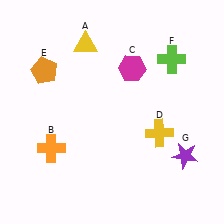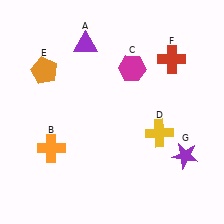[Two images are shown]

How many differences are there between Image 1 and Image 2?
There are 2 differences between the two images.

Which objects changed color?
A changed from yellow to purple. F changed from lime to red.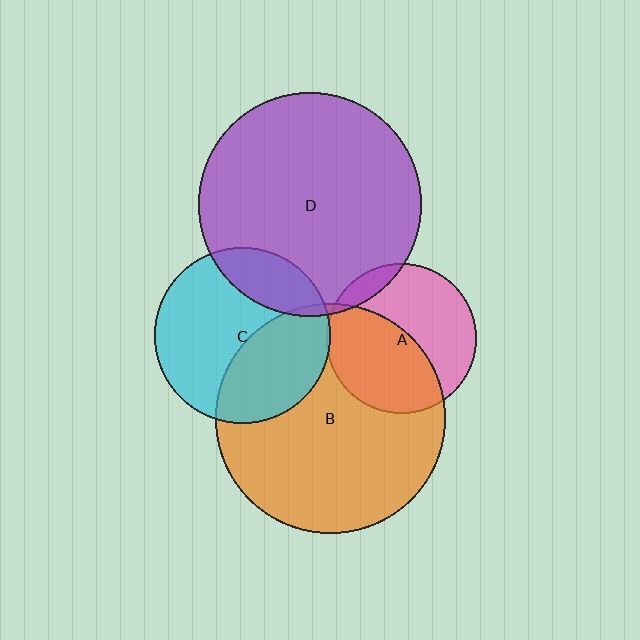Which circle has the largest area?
Circle B (orange).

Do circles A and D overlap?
Yes.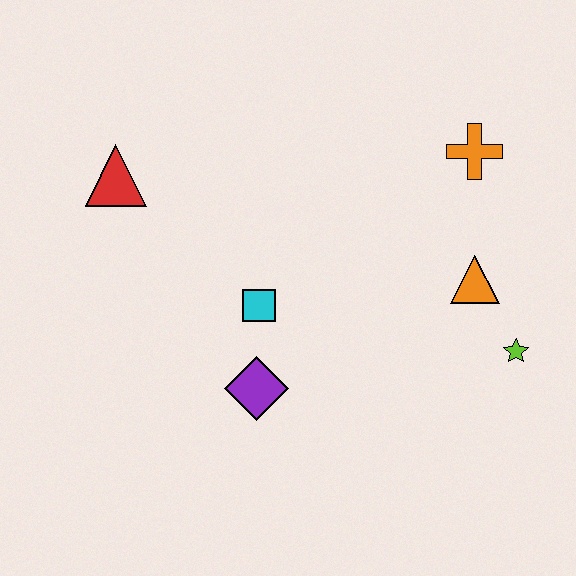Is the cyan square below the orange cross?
Yes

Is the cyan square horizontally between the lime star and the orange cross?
No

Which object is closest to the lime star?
The orange triangle is closest to the lime star.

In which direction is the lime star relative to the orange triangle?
The lime star is below the orange triangle.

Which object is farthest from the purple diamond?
The orange cross is farthest from the purple diamond.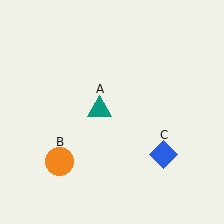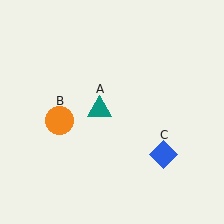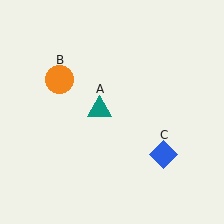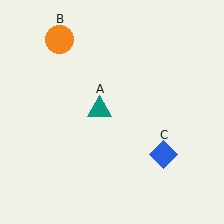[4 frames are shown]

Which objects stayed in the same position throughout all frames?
Teal triangle (object A) and blue diamond (object C) remained stationary.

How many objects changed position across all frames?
1 object changed position: orange circle (object B).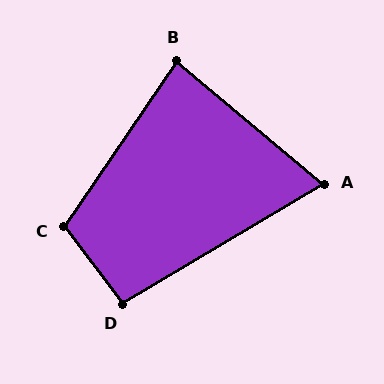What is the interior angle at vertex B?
Approximately 84 degrees (acute).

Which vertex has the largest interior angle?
C, at approximately 109 degrees.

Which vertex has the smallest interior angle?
A, at approximately 71 degrees.